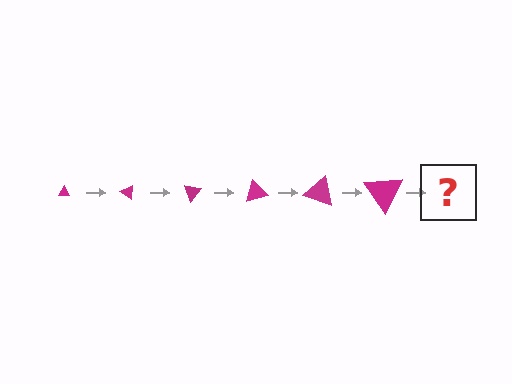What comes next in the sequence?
The next element should be a triangle, larger than the previous one and rotated 210 degrees from the start.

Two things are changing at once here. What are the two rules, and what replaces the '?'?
The two rules are that the triangle grows larger each step and it rotates 35 degrees each step. The '?' should be a triangle, larger than the previous one and rotated 210 degrees from the start.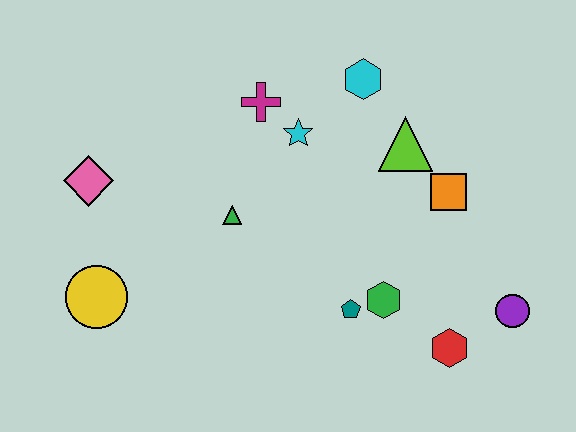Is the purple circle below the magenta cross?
Yes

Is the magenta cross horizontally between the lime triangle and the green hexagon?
No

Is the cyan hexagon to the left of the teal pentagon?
No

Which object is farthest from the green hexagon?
The pink diamond is farthest from the green hexagon.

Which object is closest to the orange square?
The lime triangle is closest to the orange square.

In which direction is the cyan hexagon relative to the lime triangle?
The cyan hexagon is above the lime triangle.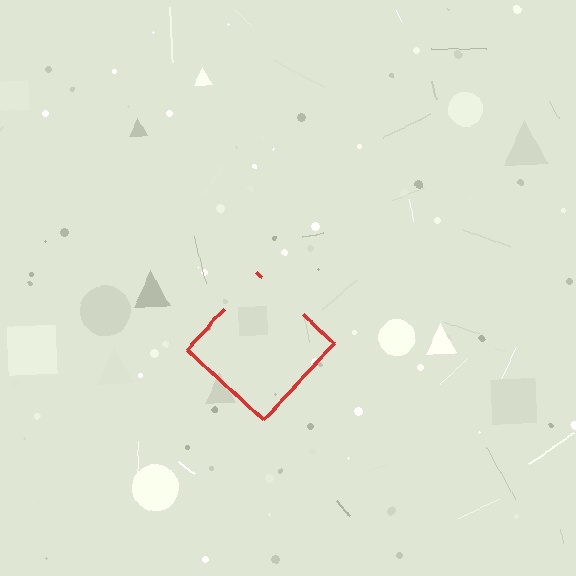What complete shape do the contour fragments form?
The contour fragments form a diamond.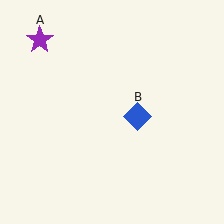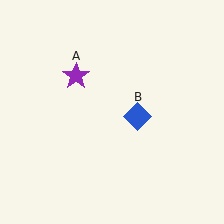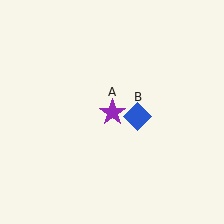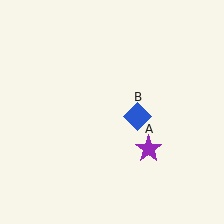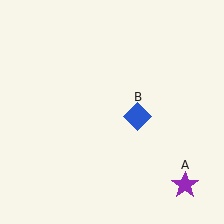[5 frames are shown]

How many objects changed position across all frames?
1 object changed position: purple star (object A).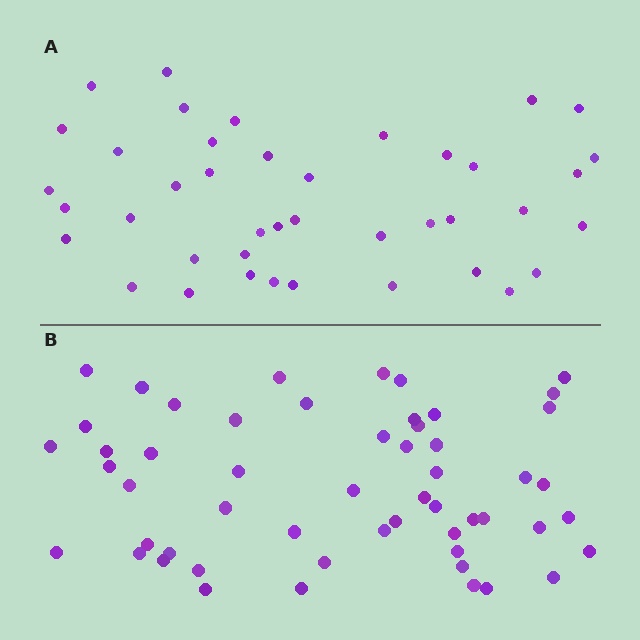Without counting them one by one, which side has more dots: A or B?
Region B (the bottom region) has more dots.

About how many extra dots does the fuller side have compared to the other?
Region B has approximately 15 more dots than region A.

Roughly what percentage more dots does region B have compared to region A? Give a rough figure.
About 30% more.